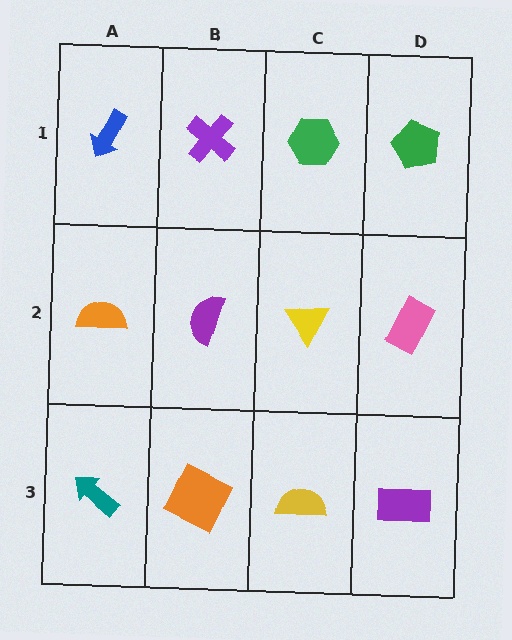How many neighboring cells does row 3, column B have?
3.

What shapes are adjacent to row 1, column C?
A yellow triangle (row 2, column C), a purple cross (row 1, column B), a green pentagon (row 1, column D).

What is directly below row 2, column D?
A purple rectangle.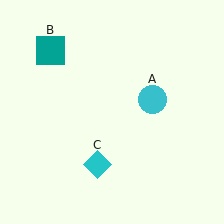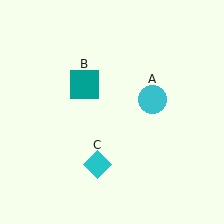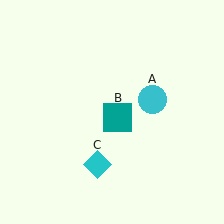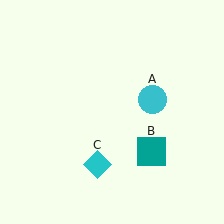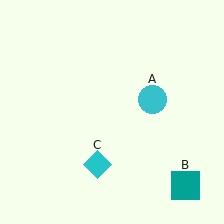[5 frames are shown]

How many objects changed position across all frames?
1 object changed position: teal square (object B).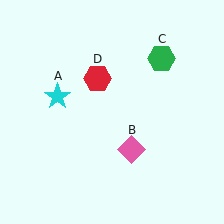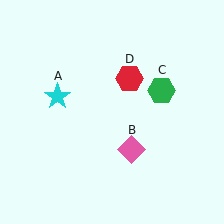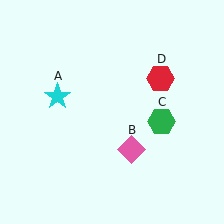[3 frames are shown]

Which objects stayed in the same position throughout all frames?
Cyan star (object A) and pink diamond (object B) remained stationary.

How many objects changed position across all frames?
2 objects changed position: green hexagon (object C), red hexagon (object D).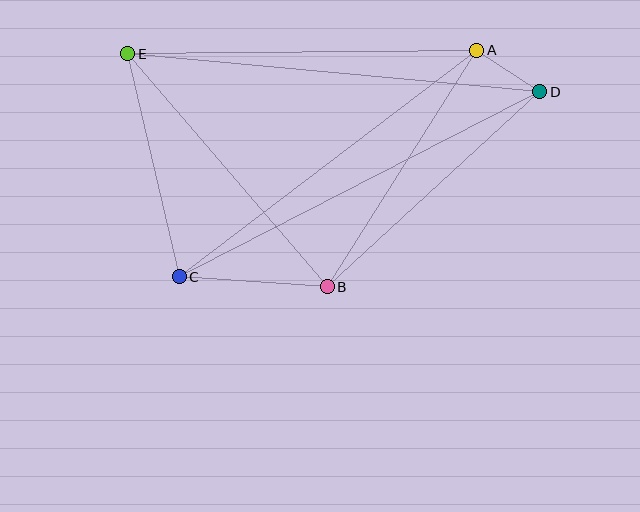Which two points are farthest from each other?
Points D and E are farthest from each other.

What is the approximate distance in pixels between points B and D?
The distance between B and D is approximately 289 pixels.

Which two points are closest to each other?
Points A and D are closest to each other.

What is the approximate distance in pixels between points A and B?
The distance between A and B is approximately 280 pixels.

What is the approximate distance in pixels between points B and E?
The distance between B and E is approximately 307 pixels.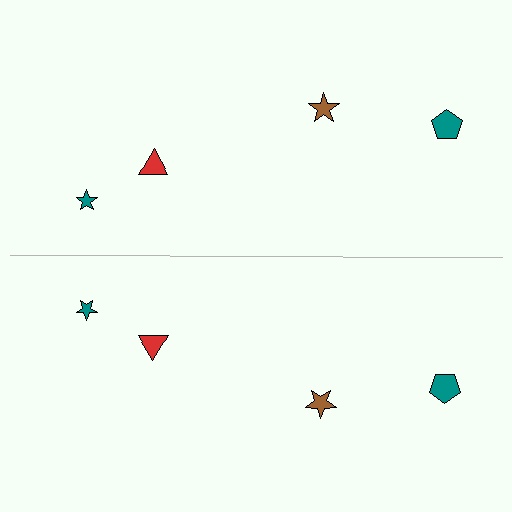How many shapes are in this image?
There are 8 shapes in this image.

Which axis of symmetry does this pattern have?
The pattern has a horizontal axis of symmetry running through the center of the image.